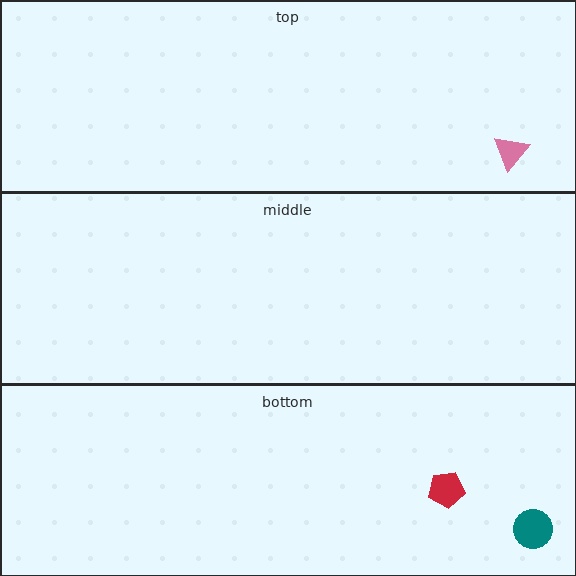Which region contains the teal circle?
The bottom region.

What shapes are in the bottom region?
The teal circle, the red pentagon.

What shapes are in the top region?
The pink triangle.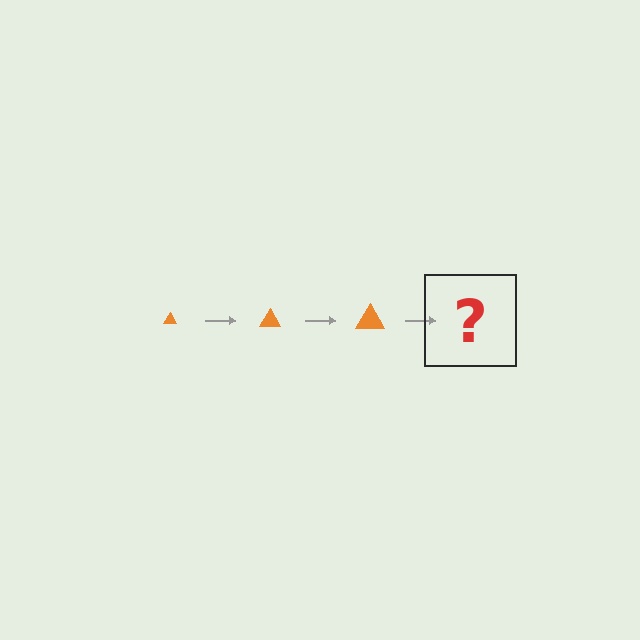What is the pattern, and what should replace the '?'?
The pattern is that the triangle gets progressively larger each step. The '?' should be an orange triangle, larger than the previous one.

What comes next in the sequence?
The next element should be an orange triangle, larger than the previous one.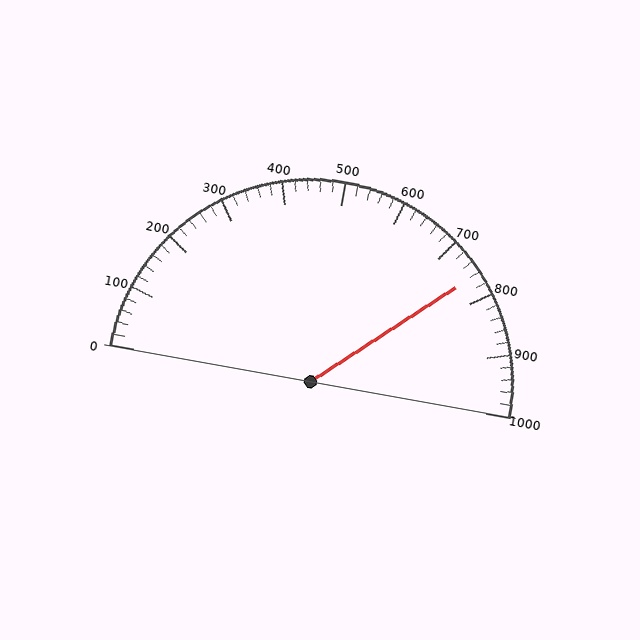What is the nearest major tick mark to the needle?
The nearest major tick mark is 800.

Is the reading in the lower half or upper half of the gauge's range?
The reading is in the upper half of the range (0 to 1000).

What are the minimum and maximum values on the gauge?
The gauge ranges from 0 to 1000.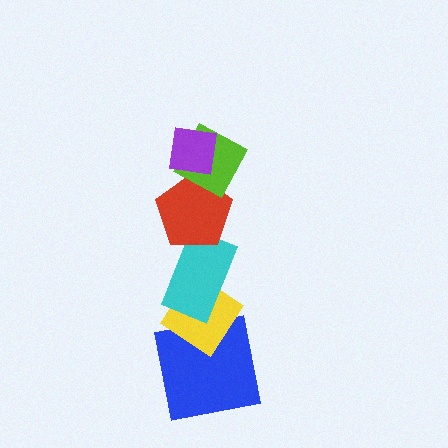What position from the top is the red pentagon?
The red pentagon is 3rd from the top.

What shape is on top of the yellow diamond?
The cyan rectangle is on top of the yellow diamond.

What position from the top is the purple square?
The purple square is 1st from the top.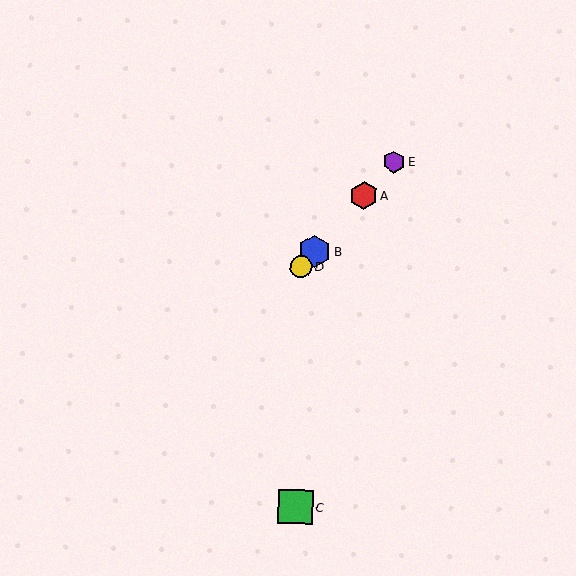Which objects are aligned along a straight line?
Objects A, B, D, E are aligned along a straight line.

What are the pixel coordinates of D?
Object D is at (301, 267).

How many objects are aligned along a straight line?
4 objects (A, B, D, E) are aligned along a straight line.